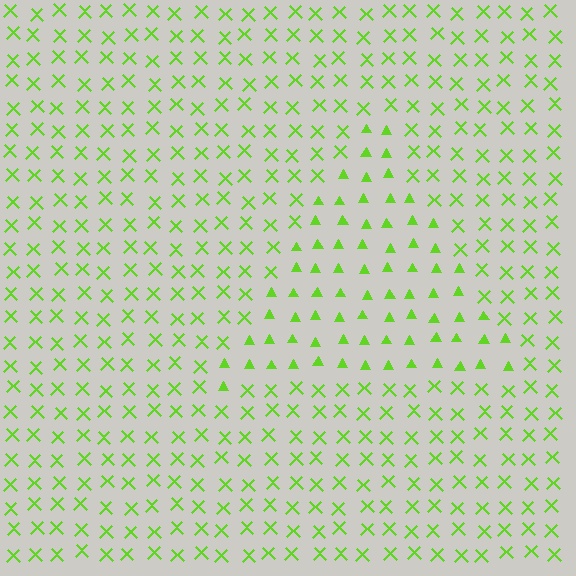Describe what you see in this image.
The image is filled with small lime elements arranged in a uniform grid. A triangle-shaped region contains triangles, while the surrounding area contains X marks. The boundary is defined purely by the change in element shape.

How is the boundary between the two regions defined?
The boundary is defined by a change in element shape: triangles inside vs. X marks outside. All elements share the same color and spacing.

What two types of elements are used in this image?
The image uses triangles inside the triangle region and X marks outside it.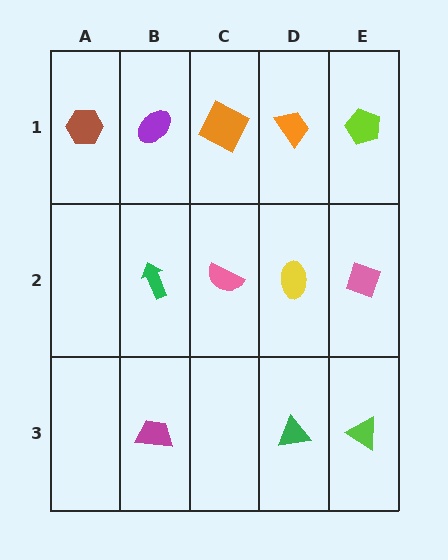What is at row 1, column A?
A brown hexagon.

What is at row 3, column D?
A green triangle.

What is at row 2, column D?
A yellow ellipse.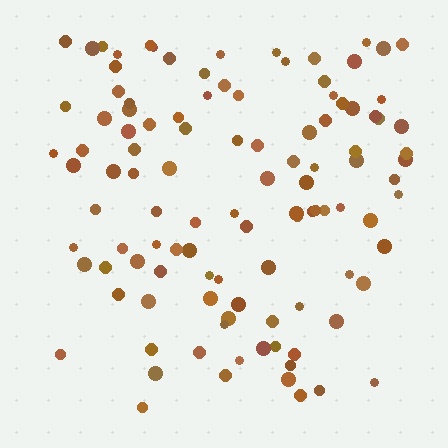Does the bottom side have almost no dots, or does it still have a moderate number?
Still a moderate number, just noticeably fewer than the top.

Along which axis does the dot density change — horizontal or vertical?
Vertical.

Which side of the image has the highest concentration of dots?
The top.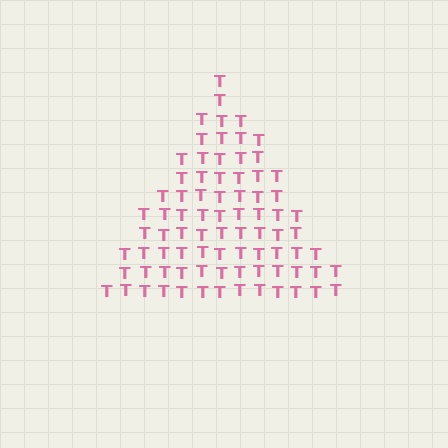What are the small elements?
The small elements are letter T's.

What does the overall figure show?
The overall figure shows a triangle.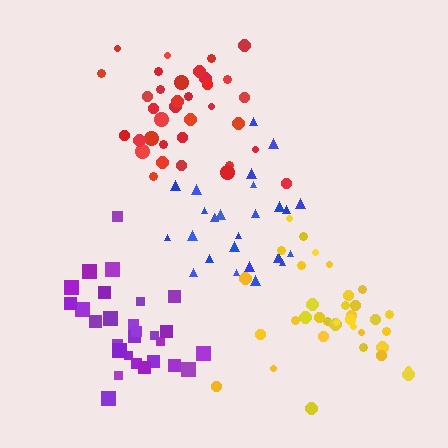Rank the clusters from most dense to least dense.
purple, yellow, red, blue.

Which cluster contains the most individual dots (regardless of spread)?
Red (35).